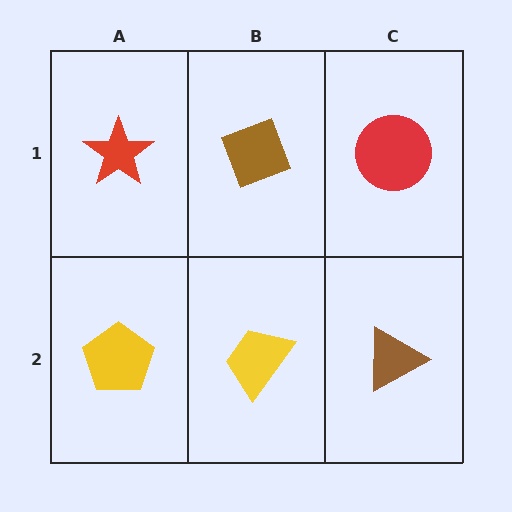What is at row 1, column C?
A red circle.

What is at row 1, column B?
A brown diamond.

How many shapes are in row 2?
3 shapes.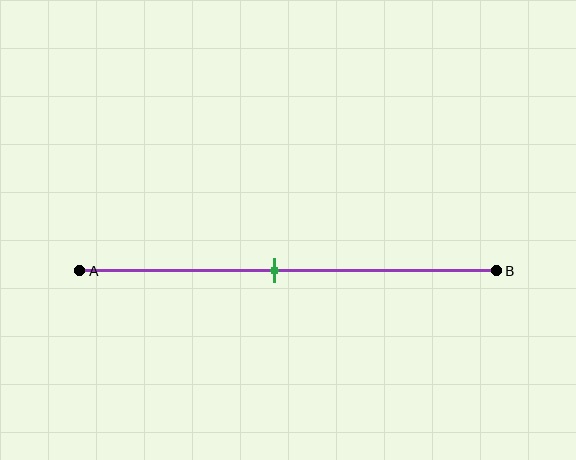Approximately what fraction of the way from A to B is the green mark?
The green mark is approximately 45% of the way from A to B.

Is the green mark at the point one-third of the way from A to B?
No, the mark is at about 45% from A, not at the 33% one-third point.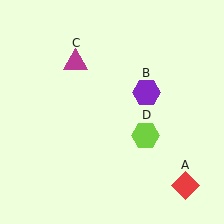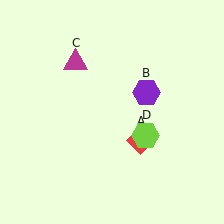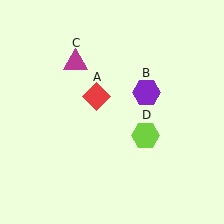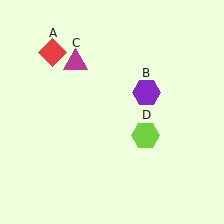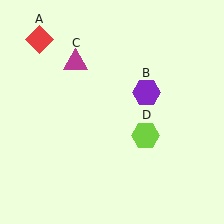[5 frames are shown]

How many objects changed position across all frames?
1 object changed position: red diamond (object A).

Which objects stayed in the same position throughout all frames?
Purple hexagon (object B) and magenta triangle (object C) and lime hexagon (object D) remained stationary.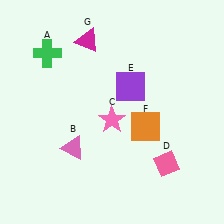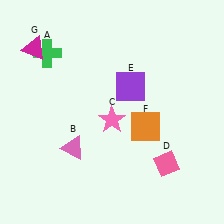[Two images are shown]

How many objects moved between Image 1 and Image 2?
1 object moved between the two images.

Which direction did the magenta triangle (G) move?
The magenta triangle (G) moved left.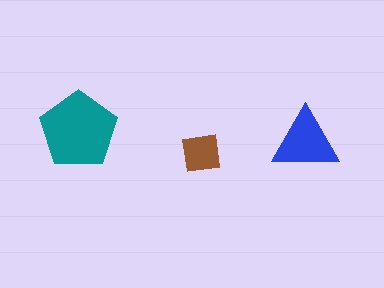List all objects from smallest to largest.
The brown square, the blue triangle, the teal pentagon.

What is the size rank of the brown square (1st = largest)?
3rd.